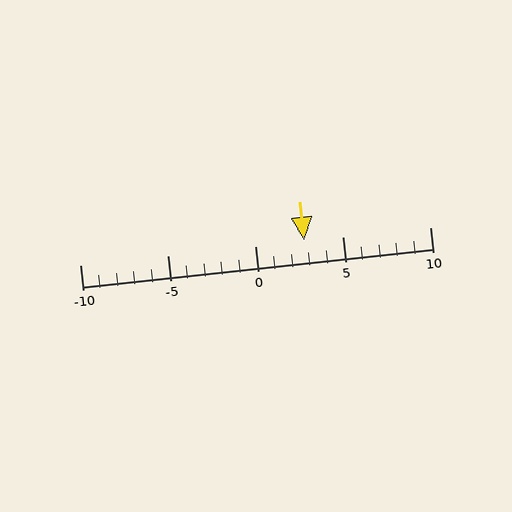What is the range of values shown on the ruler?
The ruler shows values from -10 to 10.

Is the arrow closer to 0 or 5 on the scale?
The arrow is closer to 5.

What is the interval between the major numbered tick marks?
The major tick marks are spaced 5 units apart.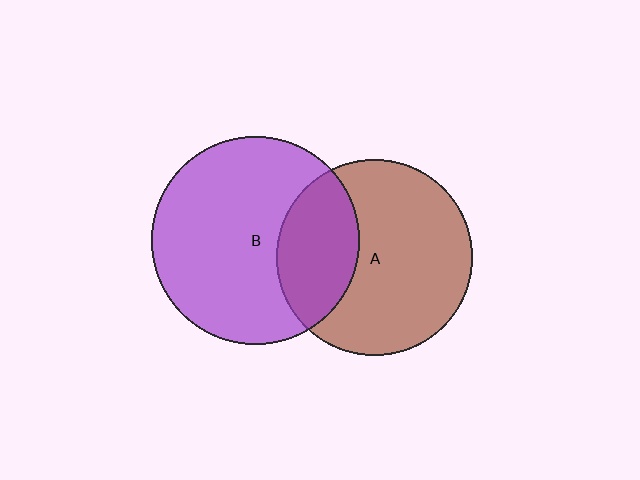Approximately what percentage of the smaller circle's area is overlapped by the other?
Approximately 30%.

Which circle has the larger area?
Circle B (purple).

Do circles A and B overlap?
Yes.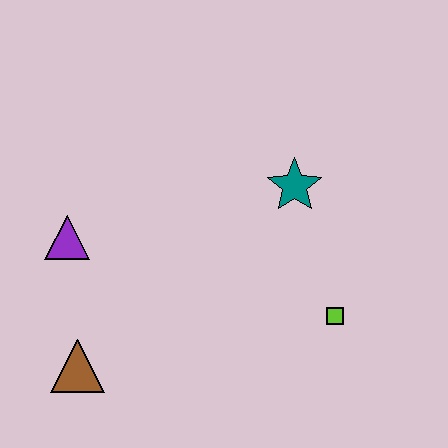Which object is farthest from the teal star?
The brown triangle is farthest from the teal star.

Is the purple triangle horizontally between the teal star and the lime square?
No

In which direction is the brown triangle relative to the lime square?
The brown triangle is to the left of the lime square.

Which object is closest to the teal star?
The lime square is closest to the teal star.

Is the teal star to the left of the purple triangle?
No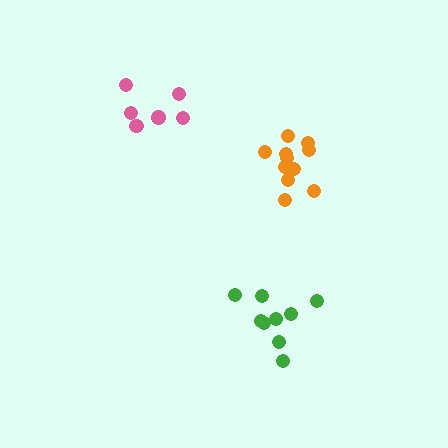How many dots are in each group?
Group 1: 11 dots, Group 2: 9 dots, Group 3: 7 dots (27 total).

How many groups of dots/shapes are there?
There are 3 groups.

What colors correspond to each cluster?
The clusters are colored: orange, green, pink.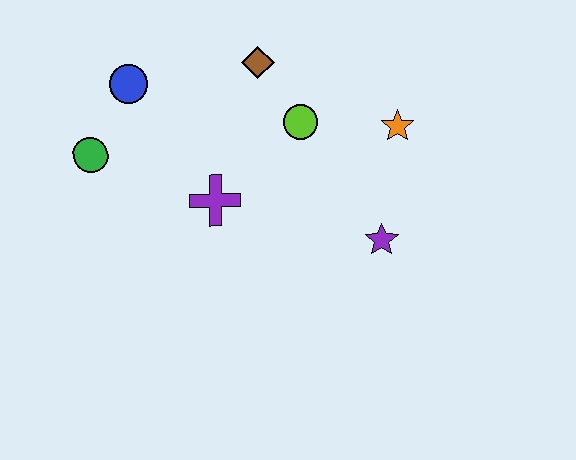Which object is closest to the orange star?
The lime circle is closest to the orange star.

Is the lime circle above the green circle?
Yes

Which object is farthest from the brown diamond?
The purple star is farthest from the brown diamond.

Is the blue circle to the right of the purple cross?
No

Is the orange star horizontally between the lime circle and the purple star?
No